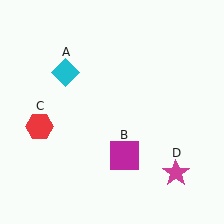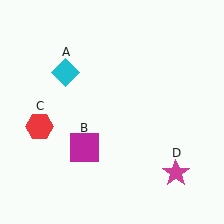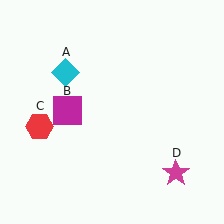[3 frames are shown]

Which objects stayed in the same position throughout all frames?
Cyan diamond (object A) and red hexagon (object C) and magenta star (object D) remained stationary.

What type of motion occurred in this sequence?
The magenta square (object B) rotated clockwise around the center of the scene.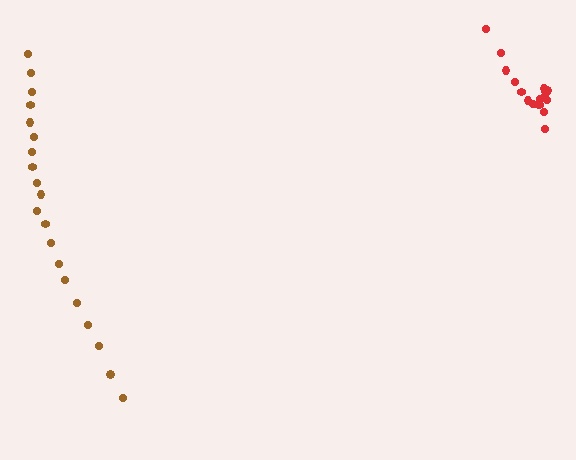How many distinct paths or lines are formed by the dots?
There are 2 distinct paths.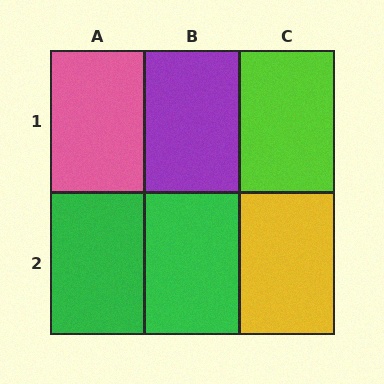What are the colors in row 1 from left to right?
Pink, purple, lime.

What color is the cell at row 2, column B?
Green.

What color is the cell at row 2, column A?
Green.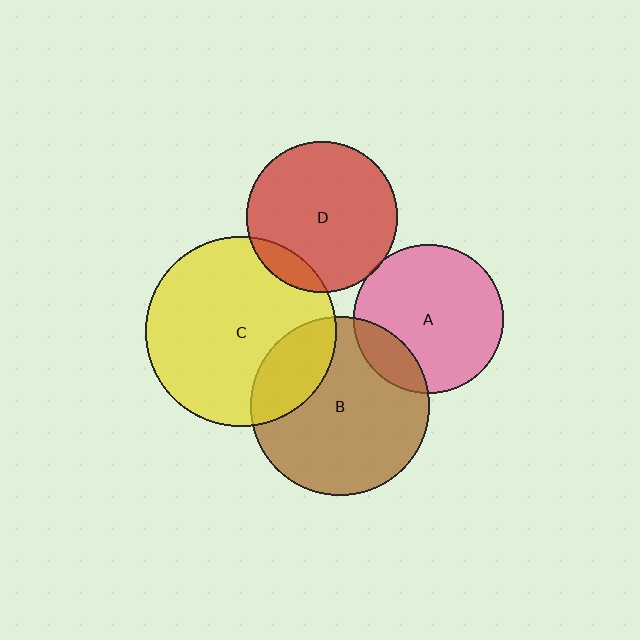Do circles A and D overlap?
Yes.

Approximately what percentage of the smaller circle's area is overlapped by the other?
Approximately 5%.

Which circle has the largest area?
Circle C (yellow).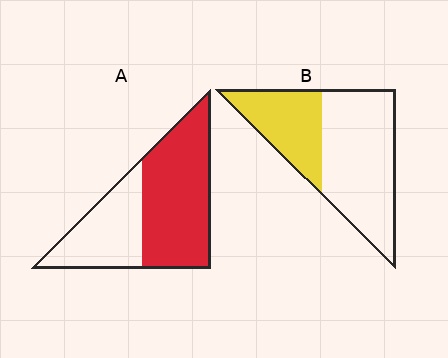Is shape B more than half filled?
No.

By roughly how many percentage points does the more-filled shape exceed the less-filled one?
By roughly 25 percentage points (A over B).